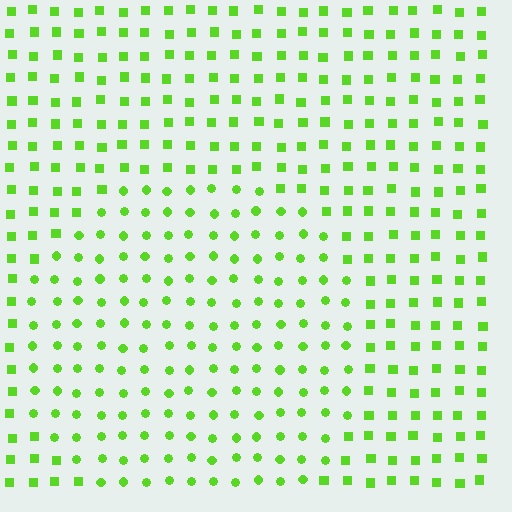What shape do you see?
I see a circle.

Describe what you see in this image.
The image is filled with small lime elements arranged in a uniform grid. A circle-shaped region contains circles, while the surrounding area contains squares. The boundary is defined purely by the change in element shape.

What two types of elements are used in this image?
The image uses circles inside the circle region and squares outside it.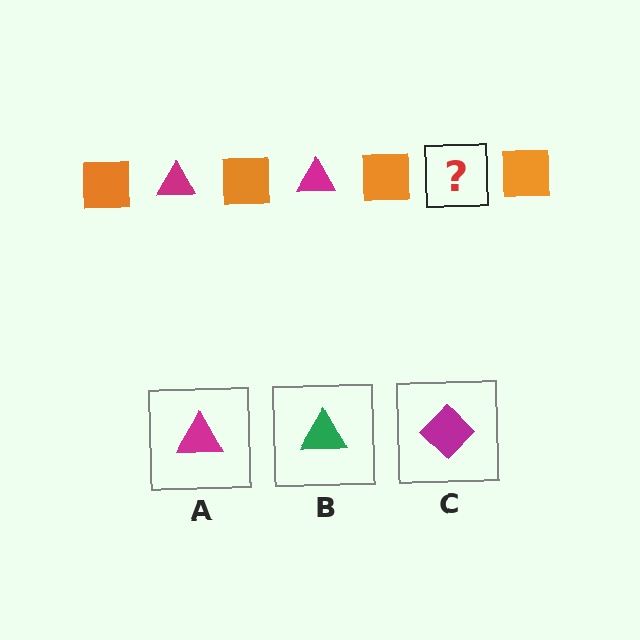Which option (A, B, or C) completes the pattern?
A.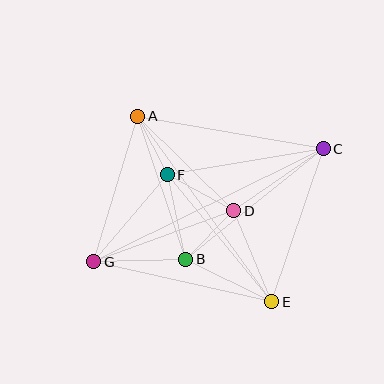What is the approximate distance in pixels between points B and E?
The distance between B and E is approximately 96 pixels.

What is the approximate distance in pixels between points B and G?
The distance between B and G is approximately 92 pixels.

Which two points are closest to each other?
Points A and F are closest to each other.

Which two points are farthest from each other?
Points C and G are farthest from each other.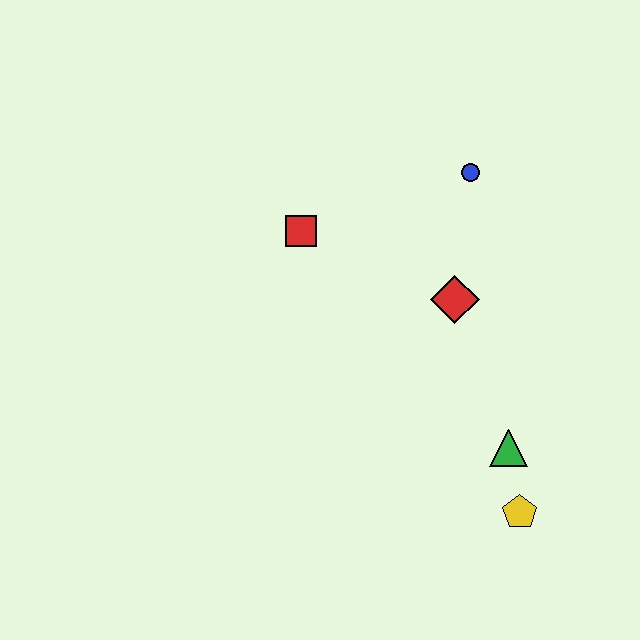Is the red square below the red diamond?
No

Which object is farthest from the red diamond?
The yellow pentagon is farthest from the red diamond.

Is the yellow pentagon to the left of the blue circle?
No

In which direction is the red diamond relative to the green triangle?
The red diamond is above the green triangle.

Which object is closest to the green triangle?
The yellow pentagon is closest to the green triangle.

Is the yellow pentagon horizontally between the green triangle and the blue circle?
No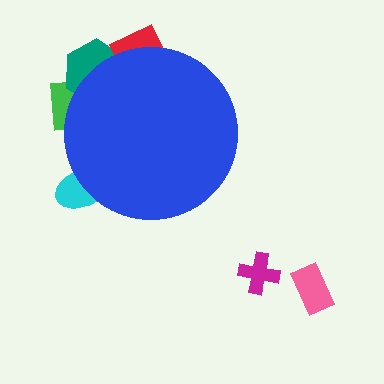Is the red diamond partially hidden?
Yes, the red diamond is partially hidden behind the blue circle.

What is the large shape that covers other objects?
A blue circle.